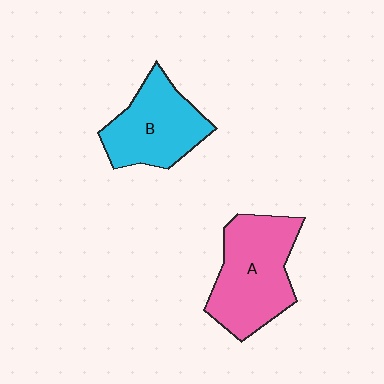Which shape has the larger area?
Shape A (pink).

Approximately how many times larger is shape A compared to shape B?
Approximately 1.2 times.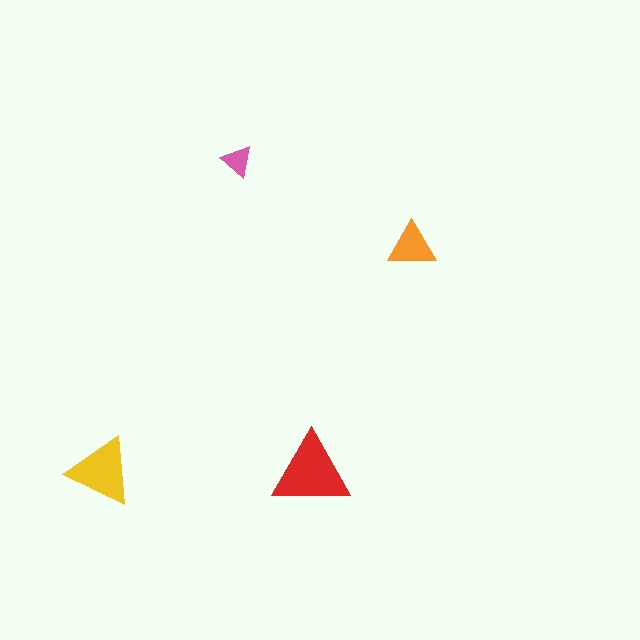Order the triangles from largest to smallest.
the red one, the yellow one, the orange one, the pink one.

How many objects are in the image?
There are 4 objects in the image.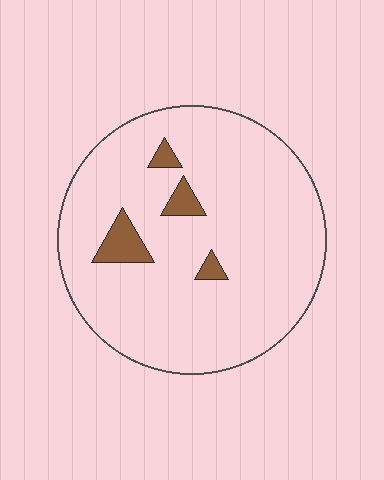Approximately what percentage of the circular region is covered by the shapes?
Approximately 5%.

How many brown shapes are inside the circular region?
4.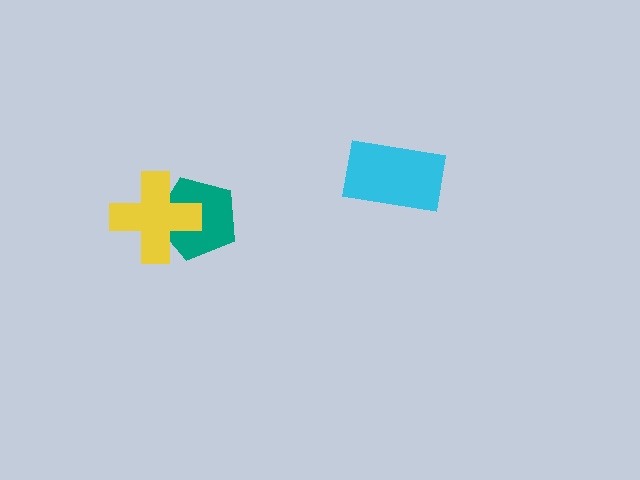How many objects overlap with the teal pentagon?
1 object overlaps with the teal pentagon.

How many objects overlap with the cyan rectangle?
0 objects overlap with the cyan rectangle.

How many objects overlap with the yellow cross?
1 object overlaps with the yellow cross.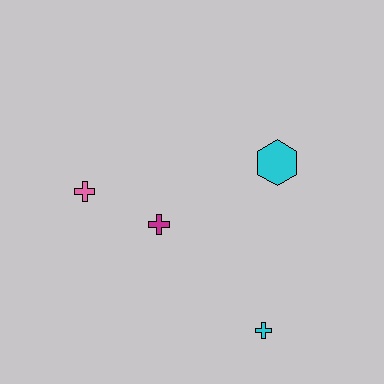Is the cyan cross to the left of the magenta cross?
No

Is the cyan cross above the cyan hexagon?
No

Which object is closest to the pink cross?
The magenta cross is closest to the pink cross.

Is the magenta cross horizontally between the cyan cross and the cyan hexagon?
No